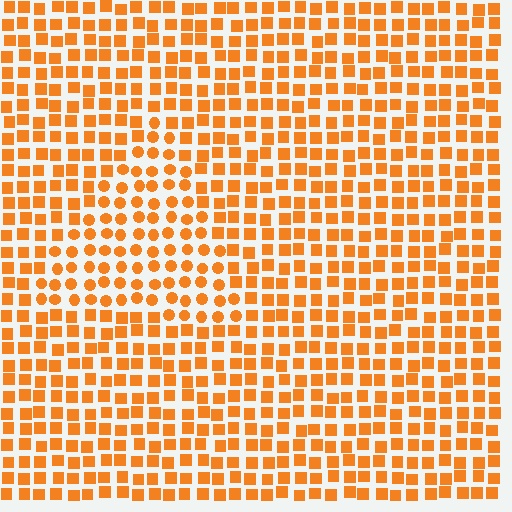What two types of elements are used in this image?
The image uses circles inside the triangle region and squares outside it.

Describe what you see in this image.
The image is filled with small orange elements arranged in a uniform grid. A triangle-shaped region contains circles, while the surrounding area contains squares. The boundary is defined purely by the change in element shape.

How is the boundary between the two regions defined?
The boundary is defined by a change in element shape: circles inside vs. squares outside. All elements share the same color and spacing.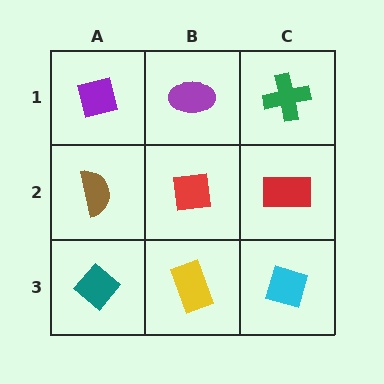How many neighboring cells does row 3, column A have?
2.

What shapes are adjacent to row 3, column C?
A red rectangle (row 2, column C), a yellow rectangle (row 3, column B).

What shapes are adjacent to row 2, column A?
A purple square (row 1, column A), a teal diamond (row 3, column A), a red square (row 2, column B).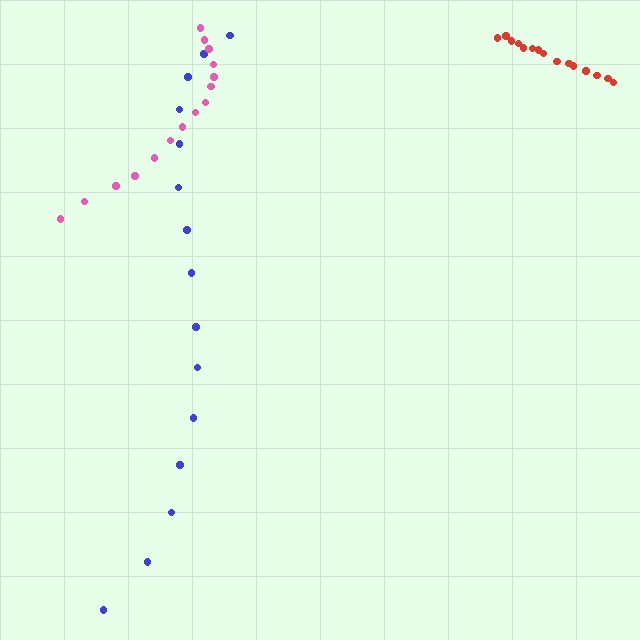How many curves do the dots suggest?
There are 3 distinct paths.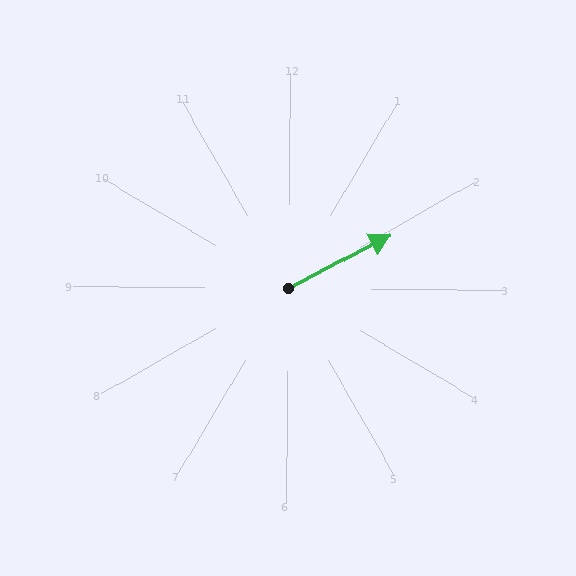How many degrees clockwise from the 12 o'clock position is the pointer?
Approximately 62 degrees.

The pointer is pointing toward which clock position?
Roughly 2 o'clock.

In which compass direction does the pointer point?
Northeast.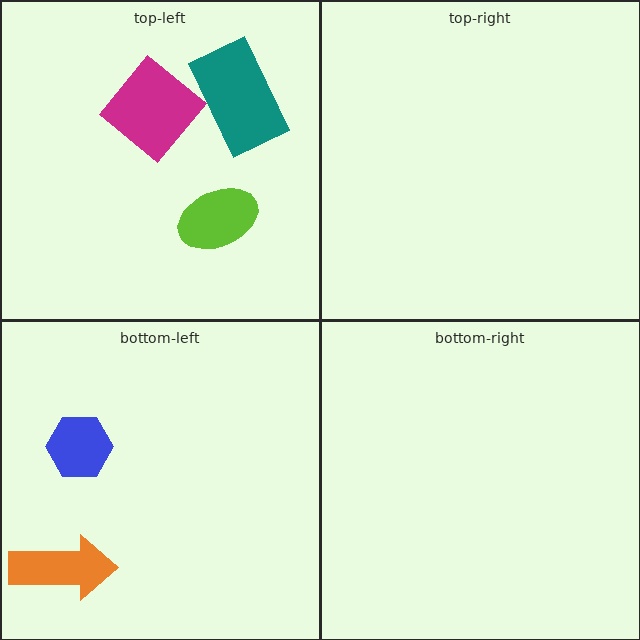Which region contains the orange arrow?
The bottom-left region.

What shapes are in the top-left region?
The lime ellipse, the magenta diamond, the teal rectangle.